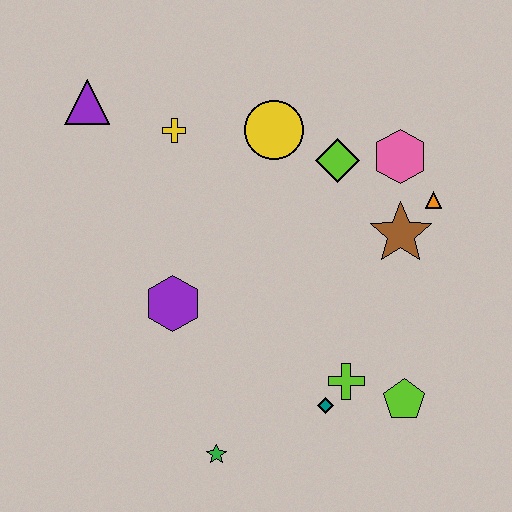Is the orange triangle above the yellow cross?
No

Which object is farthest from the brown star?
The purple triangle is farthest from the brown star.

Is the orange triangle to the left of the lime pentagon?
No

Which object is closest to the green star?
The teal diamond is closest to the green star.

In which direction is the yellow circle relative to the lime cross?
The yellow circle is above the lime cross.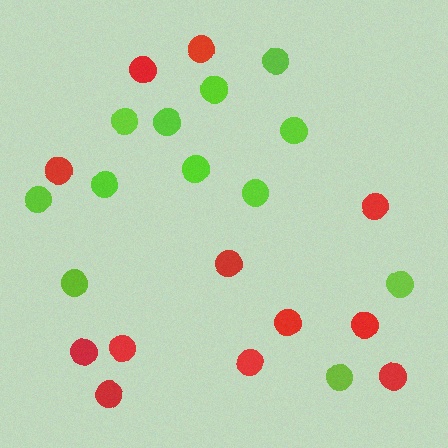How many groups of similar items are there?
There are 2 groups: one group of red circles (12) and one group of lime circles (12).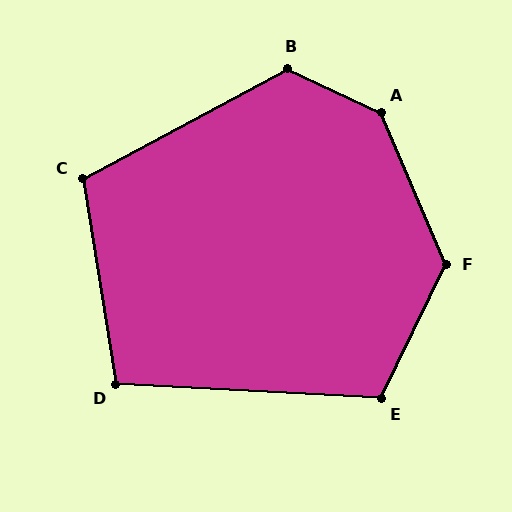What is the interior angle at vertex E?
Approximately 112 degrees (obtuse).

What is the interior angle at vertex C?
Approximately 109 degrees (obtuse).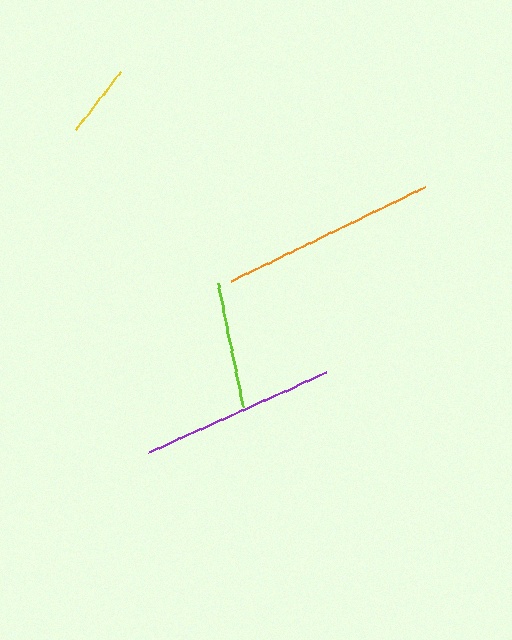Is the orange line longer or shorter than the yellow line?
The orange line is longer than the yellow line.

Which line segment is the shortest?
The yellow line is the shortest at approximately 73 pixels.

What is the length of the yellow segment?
The yellow segment is approximately 73 pixels long.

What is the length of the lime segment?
The lime segment is approximately 126 pixels long.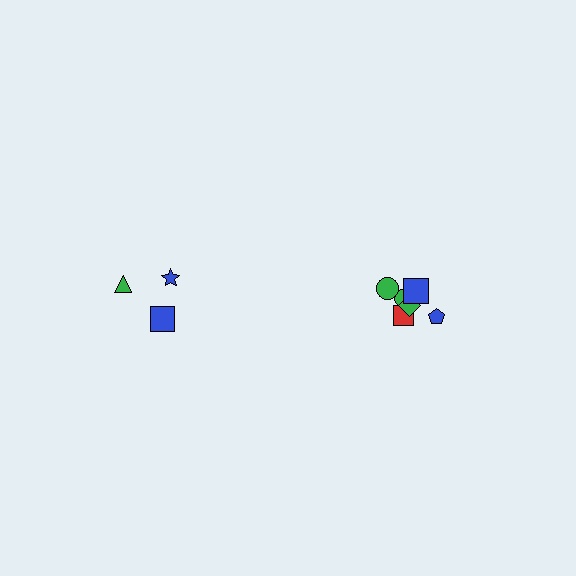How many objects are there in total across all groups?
There are 9 objects.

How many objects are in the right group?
There are 6 objects.